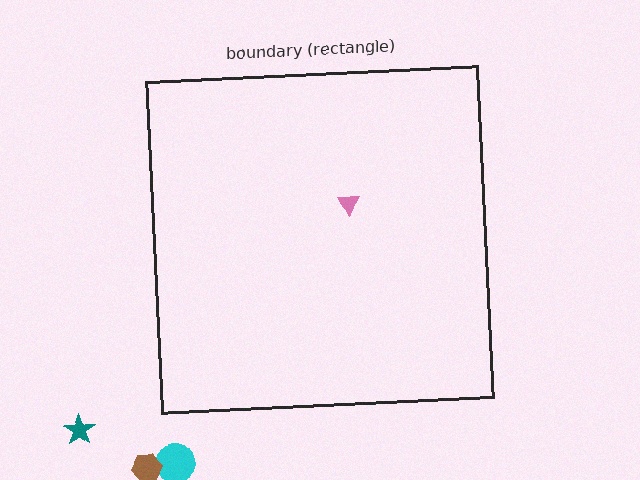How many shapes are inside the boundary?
1 inside, 3 outside.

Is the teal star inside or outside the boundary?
Outside.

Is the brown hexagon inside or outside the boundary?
Outside.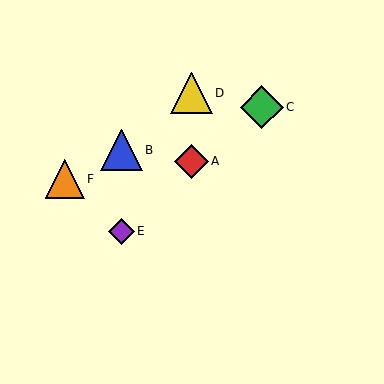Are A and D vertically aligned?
Yes, both are at x≈192.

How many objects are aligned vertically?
2 objects (A, D) are aligned vertically.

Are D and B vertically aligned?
No, D is at x≈192 and B is at x≈122.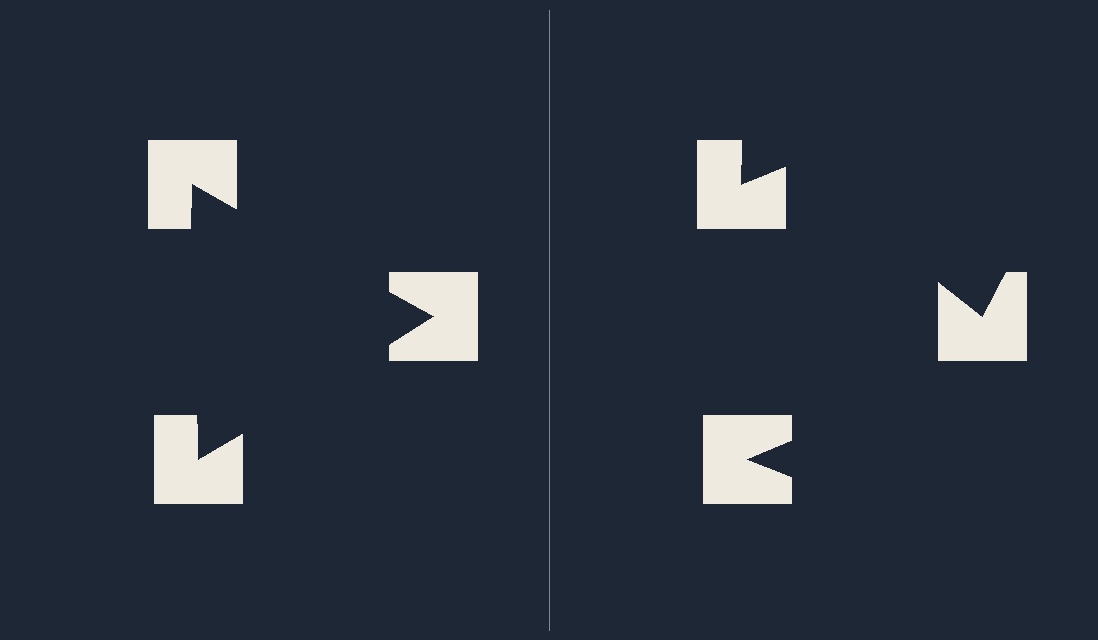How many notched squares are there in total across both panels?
6 — 3 on each side.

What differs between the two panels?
The notched squares are positioned identically on both sides; only the wedge orientations differ. On the left they align to a triangle; on the right they are misaligned.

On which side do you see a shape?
An illusory triangle appears on the left side. On the right side the wedge cuts are rotated, so no coherent shape forms.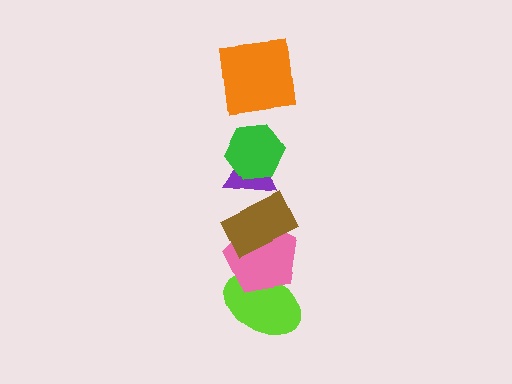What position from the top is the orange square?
The orange square is 1st from the top.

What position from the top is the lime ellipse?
The lime ellipse is 6th from the top.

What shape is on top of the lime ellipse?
The pink pentagon is on top of the lime ellipse.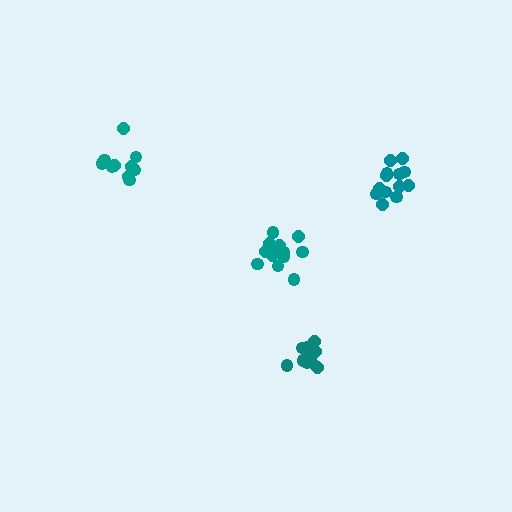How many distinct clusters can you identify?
There are 4 distinct clusters.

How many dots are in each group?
Group 1: 10 dots, Group 2: 13 dots, Group 3: 14 dots, Group 4: 11 dots (48 total).